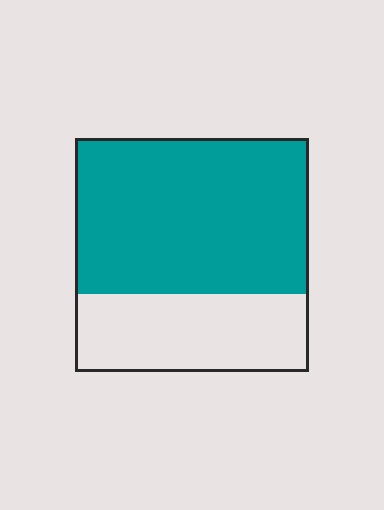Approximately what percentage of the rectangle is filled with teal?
Approximately 65%.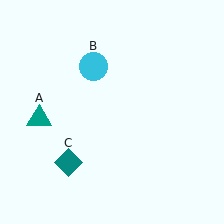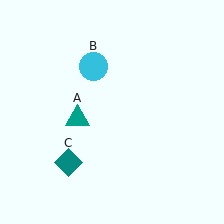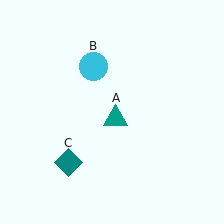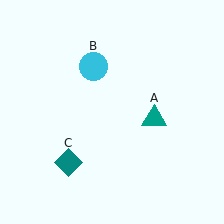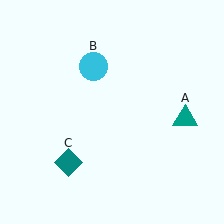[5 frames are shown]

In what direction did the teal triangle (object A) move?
The teal triangle (object A) moved right.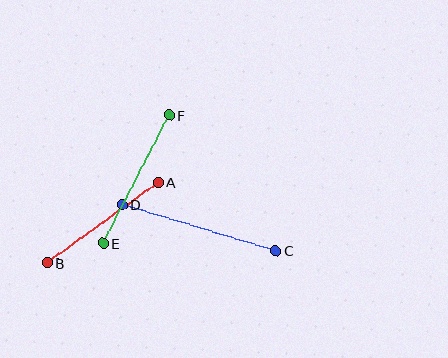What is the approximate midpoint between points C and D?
The midpoint is at approximately (199, 228) pixels.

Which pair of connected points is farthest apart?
Points C and D are farthest apart.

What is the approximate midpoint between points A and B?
The midpoint is at approximately (103, 222) pixels.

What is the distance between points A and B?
The distance is approximately 137 pixels.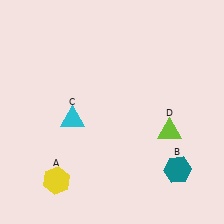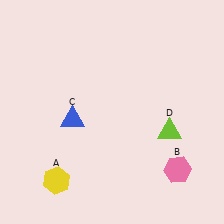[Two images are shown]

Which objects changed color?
B changed from teal to pink. C changed from cyan to blue.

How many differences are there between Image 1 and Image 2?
There are 2 differences between the two images.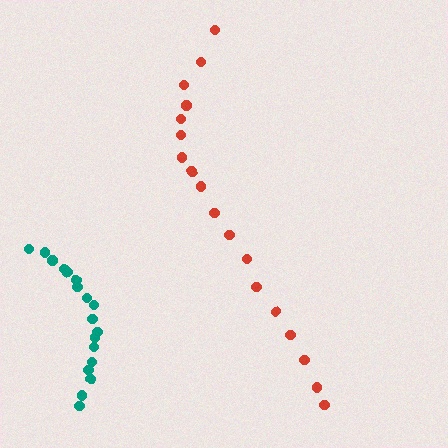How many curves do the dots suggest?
There are 2 distinct paths.